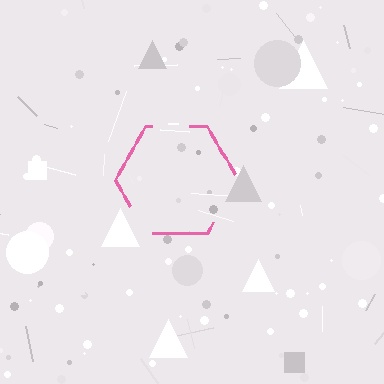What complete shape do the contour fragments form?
The contour fragments form a hexagon.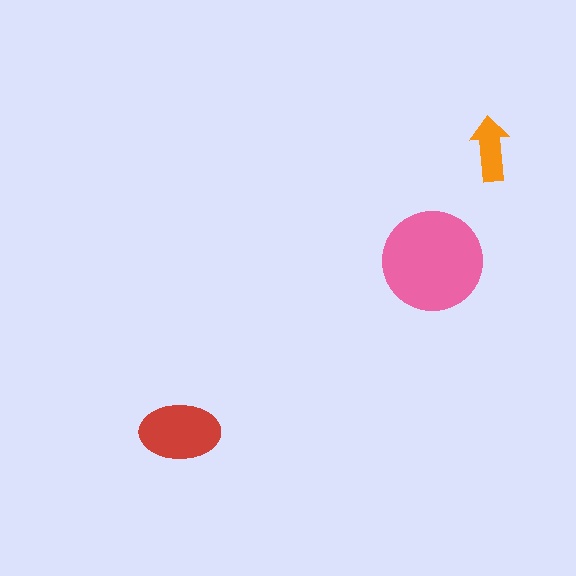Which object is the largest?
The pink circle.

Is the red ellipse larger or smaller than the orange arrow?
Larger.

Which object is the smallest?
The orange arrow.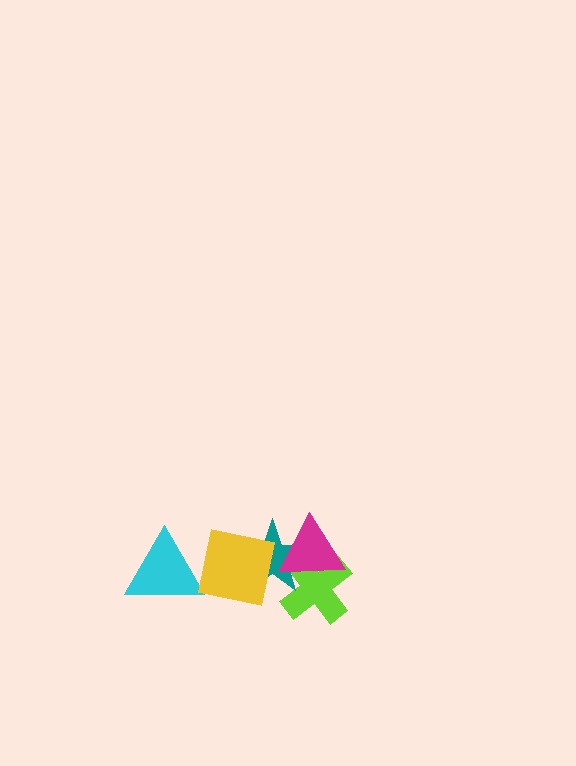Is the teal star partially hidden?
Yes, it is partially covered by another shape.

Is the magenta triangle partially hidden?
No, no other shape covers it.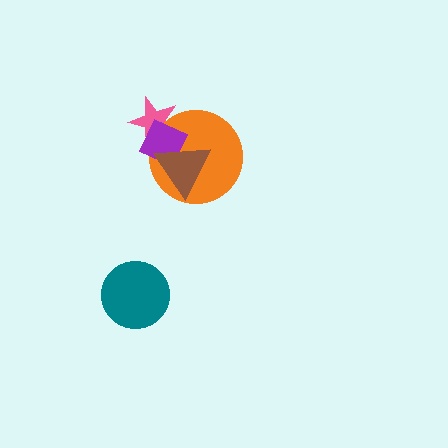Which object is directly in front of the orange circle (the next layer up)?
The purple diamond is directly in front of the orange circle.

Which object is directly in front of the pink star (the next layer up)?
The orange circle is directly in front of the pink star.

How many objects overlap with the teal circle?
0 objects overlap with the teal circle.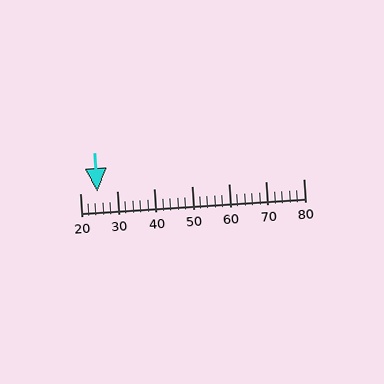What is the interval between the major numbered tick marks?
The major tick marks are spaced 10 units apart.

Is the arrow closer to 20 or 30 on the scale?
The arrow is closer to 20.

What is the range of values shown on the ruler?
The ruler shows values from 20 to 80.